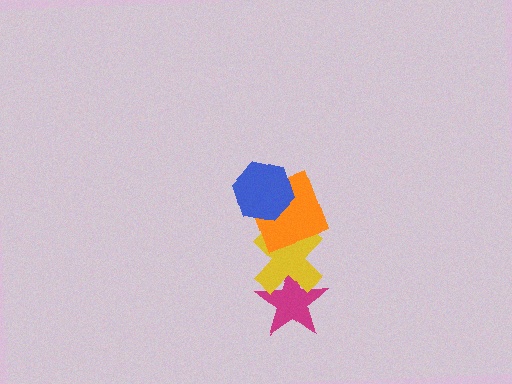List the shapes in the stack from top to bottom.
From top to bottom: the blue hexagon, the orange square, the yellow cross, the magenta star.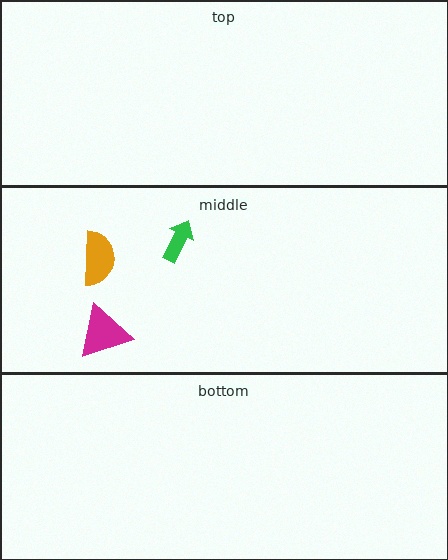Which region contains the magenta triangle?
The middle region.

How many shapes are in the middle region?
3.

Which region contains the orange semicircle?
The middle region.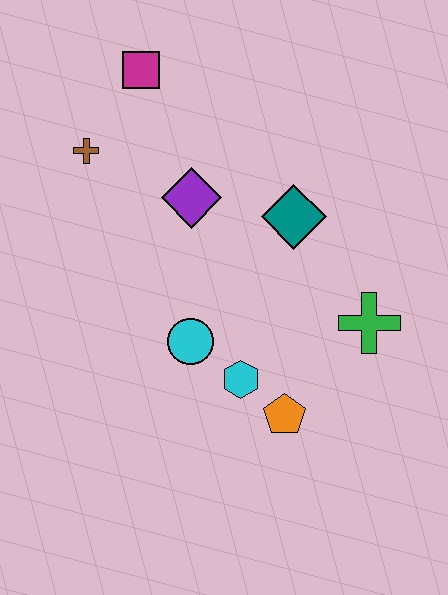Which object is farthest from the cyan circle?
The magenta square is farthest from the cyan circle.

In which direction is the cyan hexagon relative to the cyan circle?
The cyan hexagon is to the right of the cyan circle.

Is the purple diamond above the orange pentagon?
Yes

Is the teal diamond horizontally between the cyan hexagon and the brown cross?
No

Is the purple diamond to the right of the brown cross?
Yes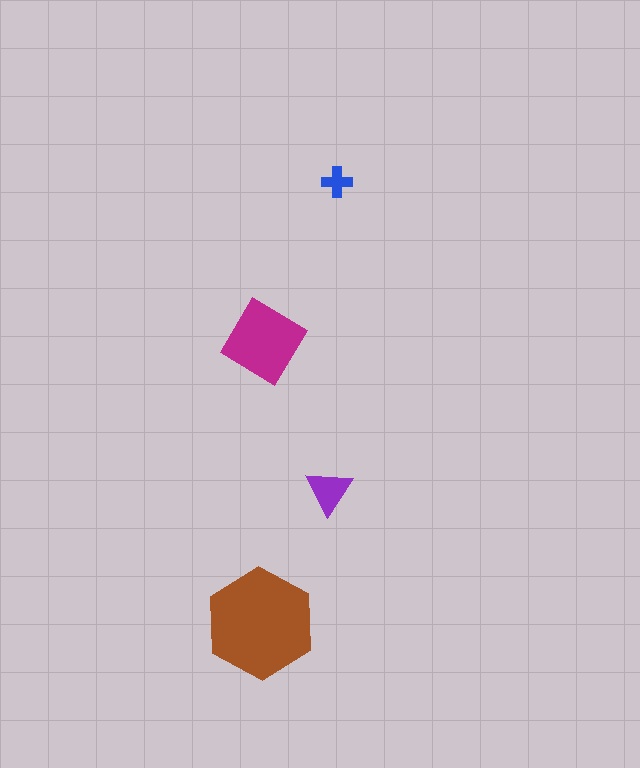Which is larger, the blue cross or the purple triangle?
The purple triangle.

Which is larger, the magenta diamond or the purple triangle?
The magenta diamond.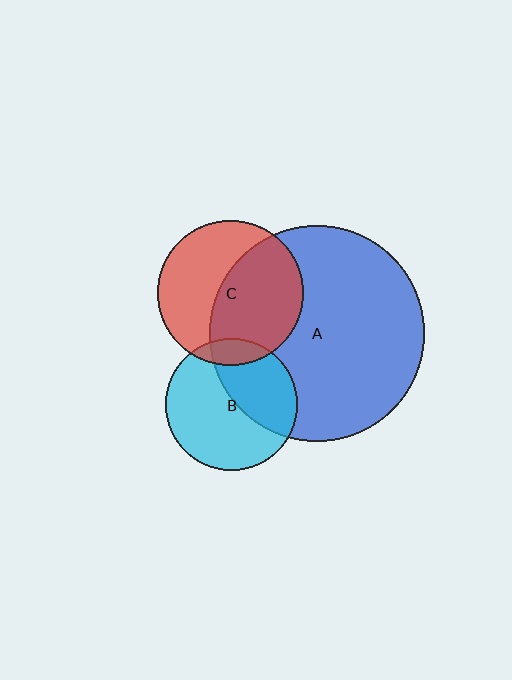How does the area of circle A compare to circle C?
Approximately 2.2 times.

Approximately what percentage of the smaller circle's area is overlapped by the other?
Approximately 10%.